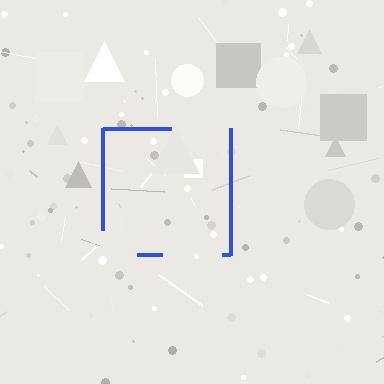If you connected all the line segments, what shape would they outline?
They would outline a square.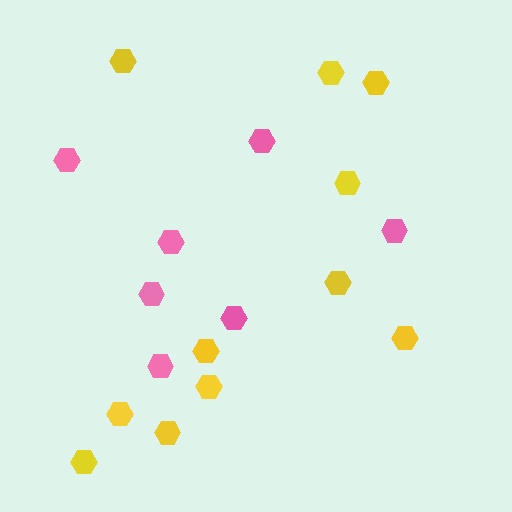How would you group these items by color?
There are 2 groups: one group of yellow hexagons (11) and one group of pink hexagons (7).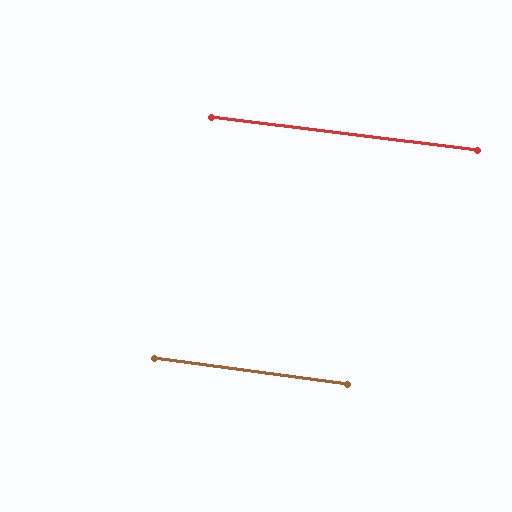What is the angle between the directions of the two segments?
Approximately 1 degree.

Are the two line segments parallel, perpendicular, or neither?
Parallel — their directions differ by only 0.6°.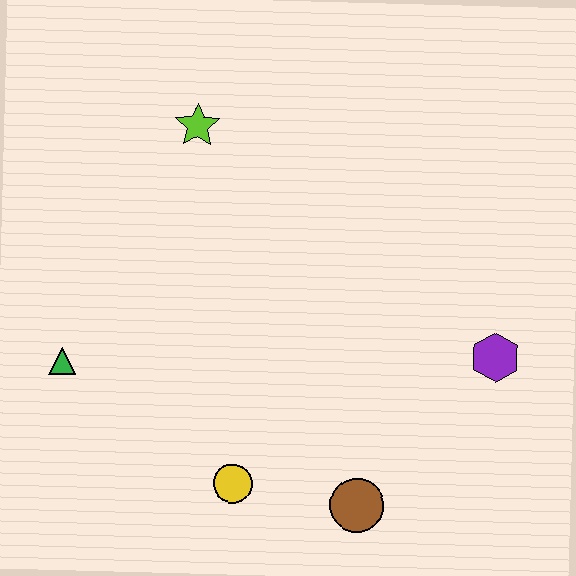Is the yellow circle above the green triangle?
No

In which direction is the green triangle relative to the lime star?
The green triangle is below the lime star.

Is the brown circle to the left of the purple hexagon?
Yes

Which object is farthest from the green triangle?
The purple hexagon is farthest from the green triangle.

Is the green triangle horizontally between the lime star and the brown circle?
No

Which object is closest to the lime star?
The green triangle is closest to the lime star.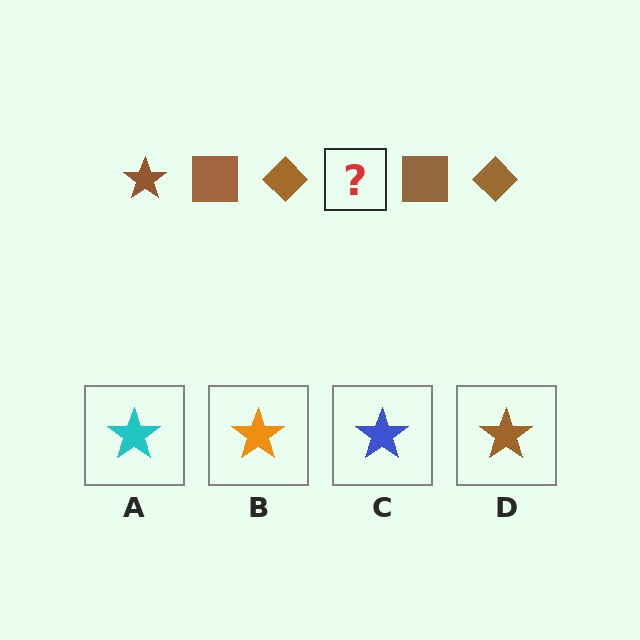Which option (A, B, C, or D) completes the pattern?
D.